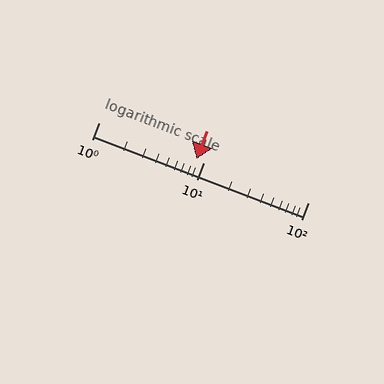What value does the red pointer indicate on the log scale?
The pointer indicates approximately 8.6.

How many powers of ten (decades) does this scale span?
The scale spans 2 decades, from 1 to 100.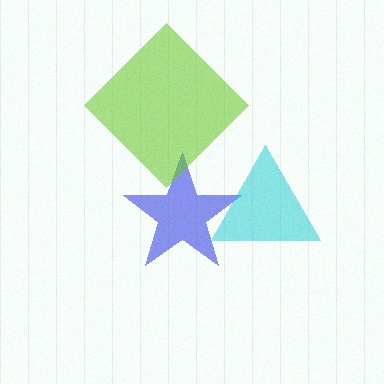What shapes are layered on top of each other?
The layered shapes are: a blue star, a lime diamond, a cyan triangle.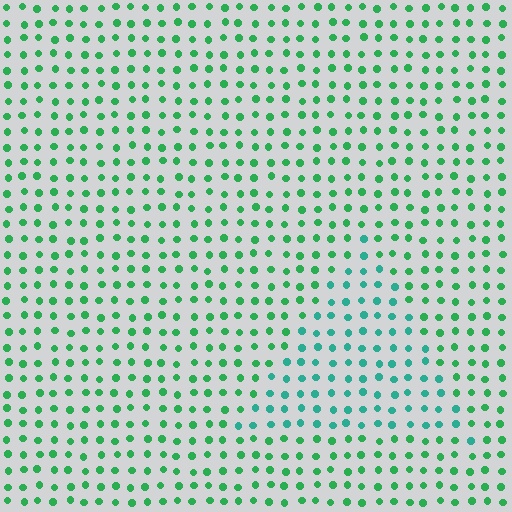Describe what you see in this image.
The image is filled with small green elements in a uniform arrangement. A triangle-shaped region is visible where the elements are tinted to a slightly different hue, forming a subtle color boundary.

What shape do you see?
I see a triangle.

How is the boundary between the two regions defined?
The boundary is defined purely by a slight shift in hue (about 31 degrees). Spacing, size, and orientation are identical on both sides.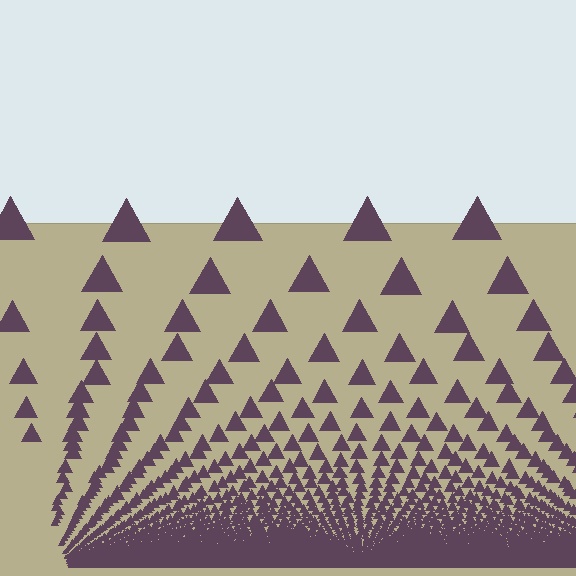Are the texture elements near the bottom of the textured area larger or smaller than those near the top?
Smaller. The gradient is inverted — elements near the bottom are smaller and denser.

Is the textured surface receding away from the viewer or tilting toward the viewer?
The surface appears to tilt toward the viewer. Texture elements get larger and sparser toward the top.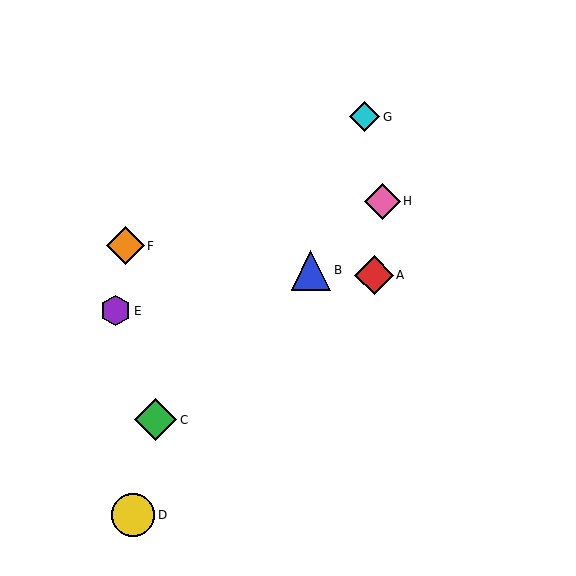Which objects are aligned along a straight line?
Objects B, C, H are aligned along a straight line.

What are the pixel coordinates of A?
Object A is at (374, 275).